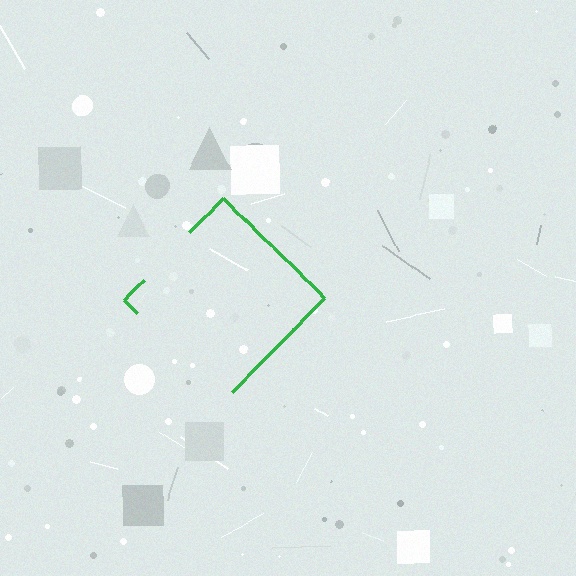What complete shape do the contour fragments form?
The contour fragments form a diamond.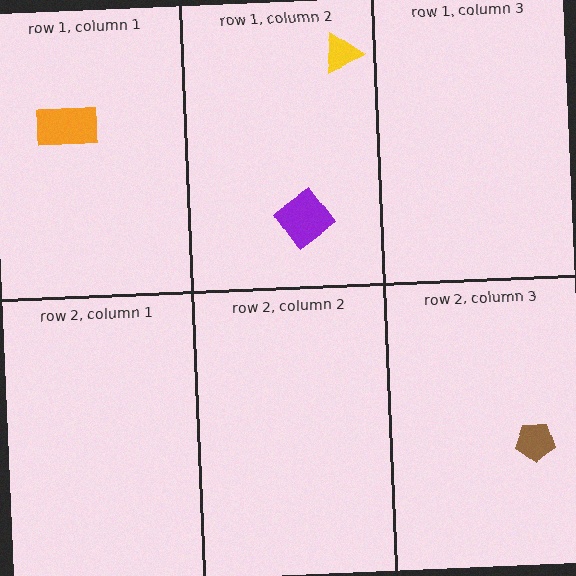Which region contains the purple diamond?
The row 1, column 2 region.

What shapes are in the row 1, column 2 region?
The purple diamond, the yellow triangle.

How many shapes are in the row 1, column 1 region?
1.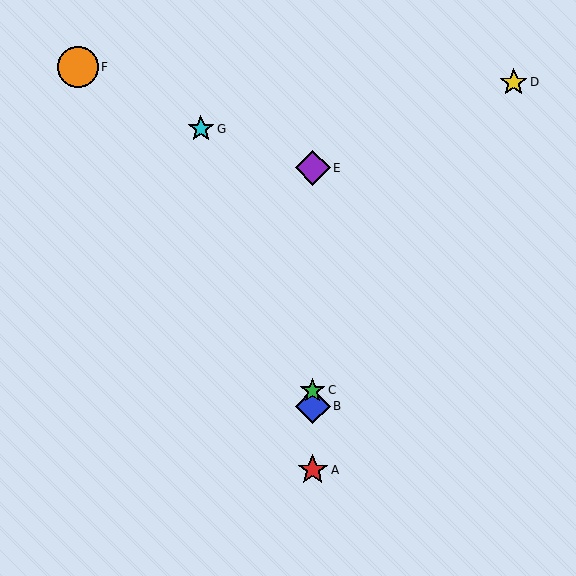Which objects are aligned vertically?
Objects A, B, C, E are aligned vertically.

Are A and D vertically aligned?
No, A is at x≈313 and D is at x≈514.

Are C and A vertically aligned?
Yes, both are at x≈313.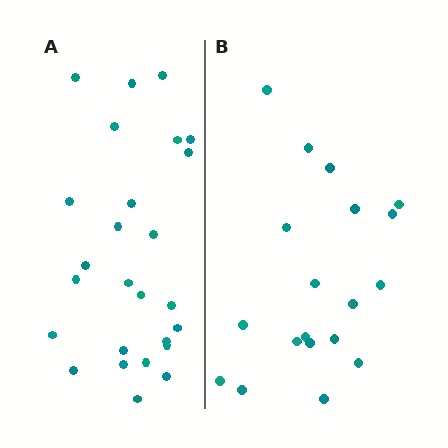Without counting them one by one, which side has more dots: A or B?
Region A (the left region) has more dots.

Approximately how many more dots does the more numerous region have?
Region A has roughly 8 or so more dots than region B.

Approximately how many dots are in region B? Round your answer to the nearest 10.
About 20 dots. (The exact count is 19, which rounds to 20.)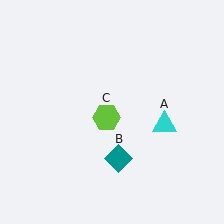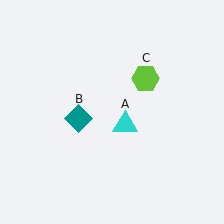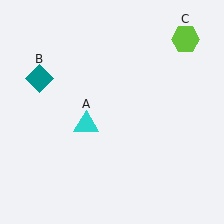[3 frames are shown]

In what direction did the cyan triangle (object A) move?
The cyan triangle (object A) moved left.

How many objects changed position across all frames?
3 objects changed position: cyan triangle (object A), teal diamond (object B), lime hexagon (object C).